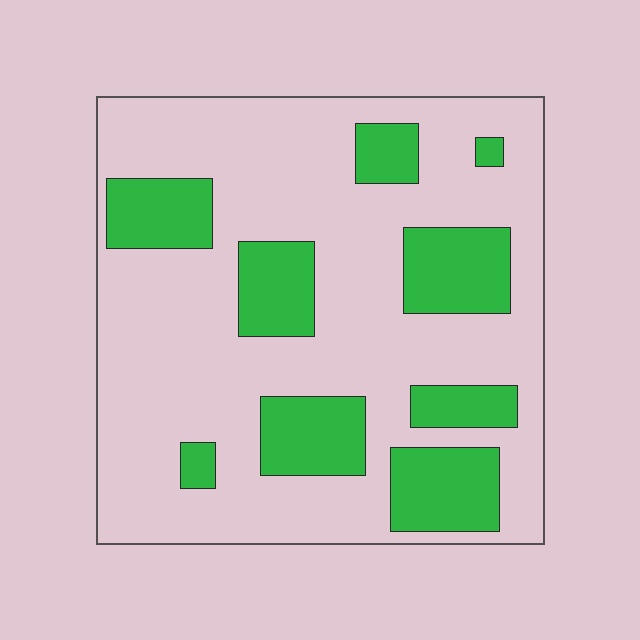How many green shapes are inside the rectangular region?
9.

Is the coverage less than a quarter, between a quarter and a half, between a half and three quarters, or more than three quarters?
Between a quarter and a half.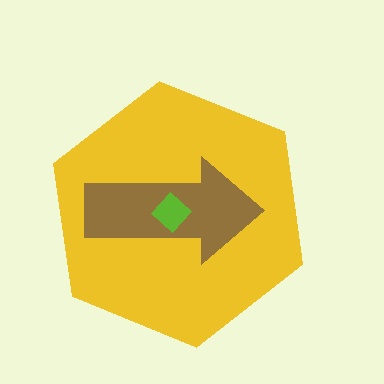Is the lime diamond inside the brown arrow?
Yes.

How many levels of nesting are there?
3.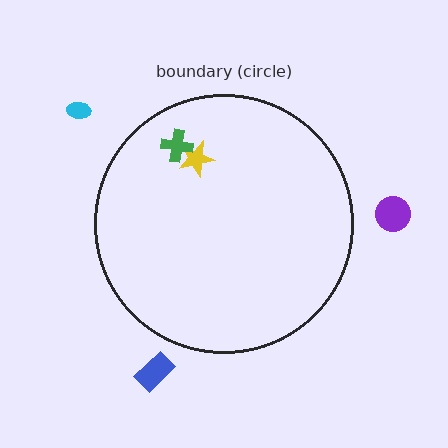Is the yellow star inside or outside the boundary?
Inside.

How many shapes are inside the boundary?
2 inside, 3 outside.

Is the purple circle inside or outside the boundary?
Outside.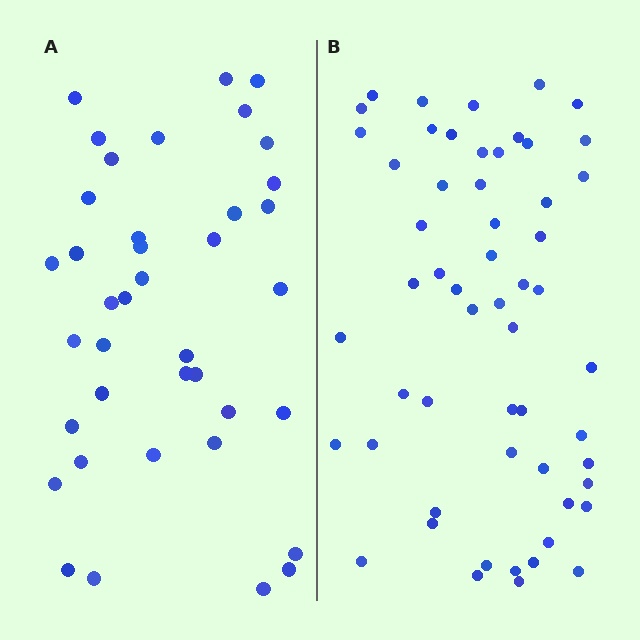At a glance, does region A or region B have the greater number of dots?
Region B (the right region) has more dots.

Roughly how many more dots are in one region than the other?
Region B has approximately 15 more dots than region A.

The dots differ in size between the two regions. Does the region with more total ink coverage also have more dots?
No. Region A has more total ink coverage because its dots are larger, but region B actually contains more individual dots. Total area can be misleading — the number of items is what matters here.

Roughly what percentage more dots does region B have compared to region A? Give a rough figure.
About 45% more.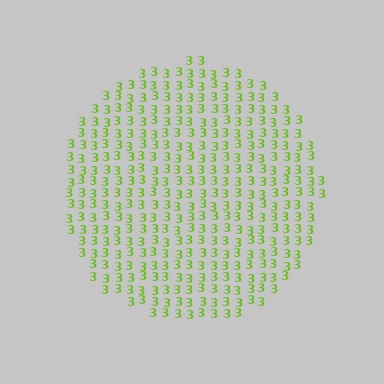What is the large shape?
The large shape is a circle.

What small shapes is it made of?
It is made of small digit 3's.